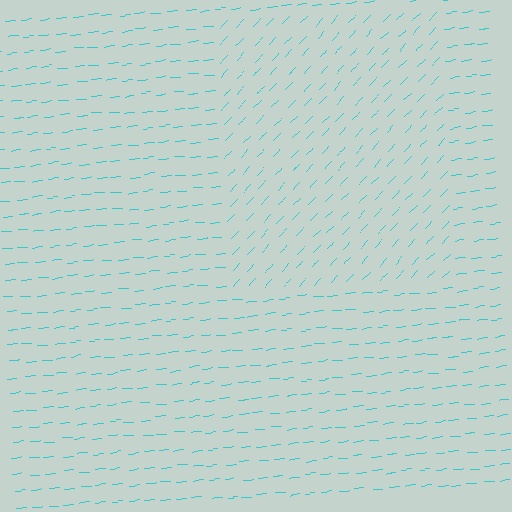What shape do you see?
I see a rectangle.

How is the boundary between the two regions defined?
The boundary is defined purely by a change in line orientation (approximately 40 degrees difference). All lines are the same color and thickness.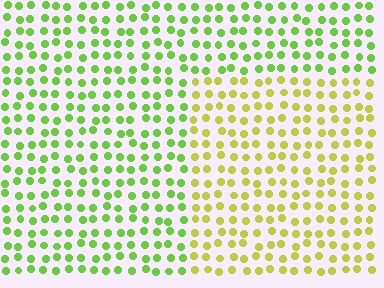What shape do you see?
I see a rectangle.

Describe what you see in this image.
The image is filled with small lime elements in a uniform arrangement. A rectangle-shaped region is visible where the elements are tinted to a slightly different hue, forming a subtle color boundary.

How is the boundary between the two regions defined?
The boundary is defined purely by a slight shift in hue (about 34 degrees). Spacing, size, and orientation are identical on both sides.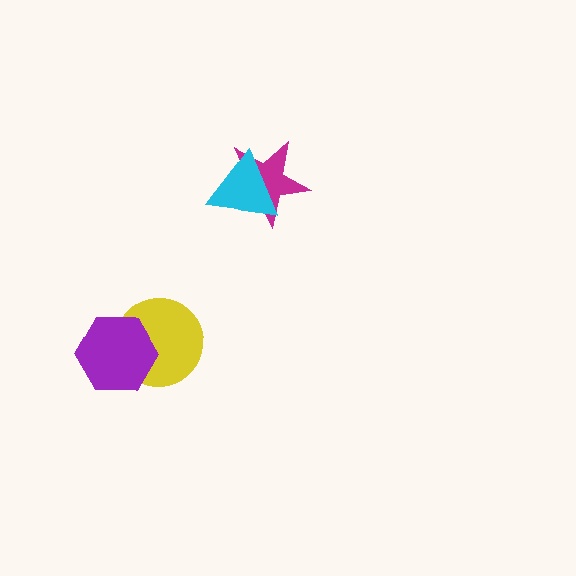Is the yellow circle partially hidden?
Yes, it is partially covered by another shape.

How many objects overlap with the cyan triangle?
1 object overlaps with the cyan triangle.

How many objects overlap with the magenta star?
1 object overlaps with the magenta star.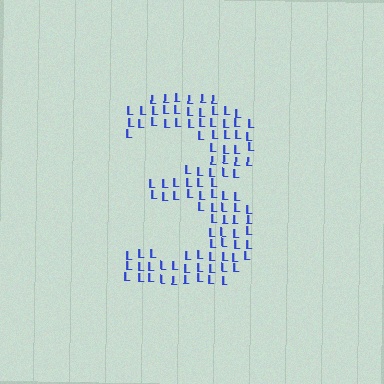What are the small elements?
The small elements are letter L's.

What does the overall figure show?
The overall figure shows the digit 3.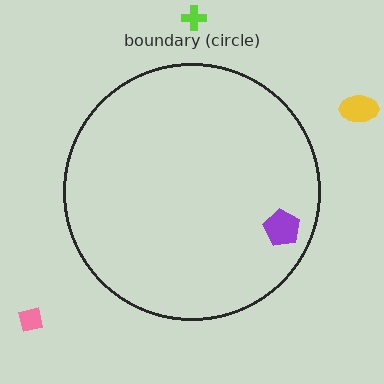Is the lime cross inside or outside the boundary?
Outside.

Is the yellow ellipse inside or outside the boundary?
Outside.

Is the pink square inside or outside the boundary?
Outside.